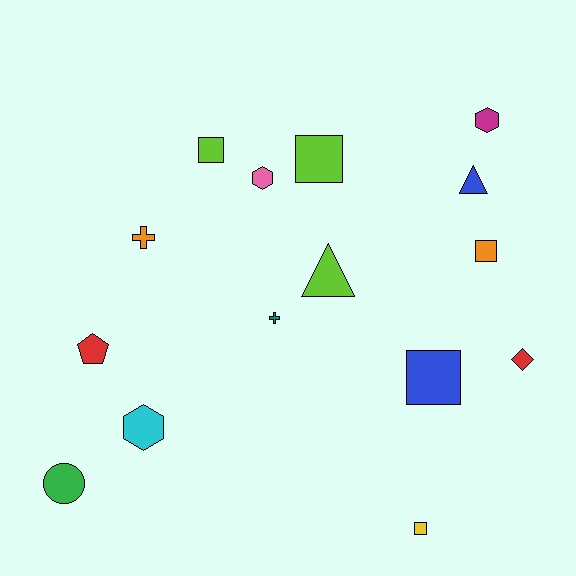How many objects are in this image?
There are 15 objects.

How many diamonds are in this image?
There is 1 diamond.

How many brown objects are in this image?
There are no brown objects.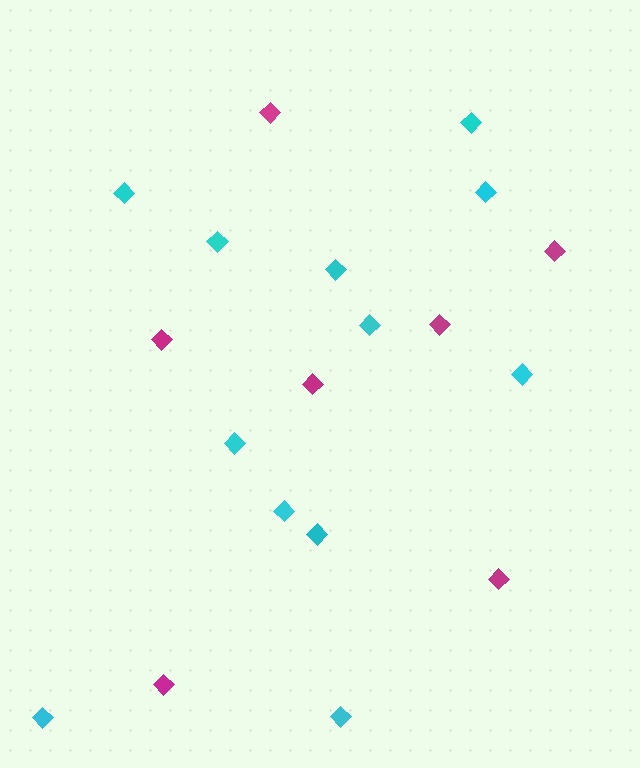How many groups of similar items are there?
There are 2 groups: one group of magenta diamonds (7) and one group of cyan diamonds (12).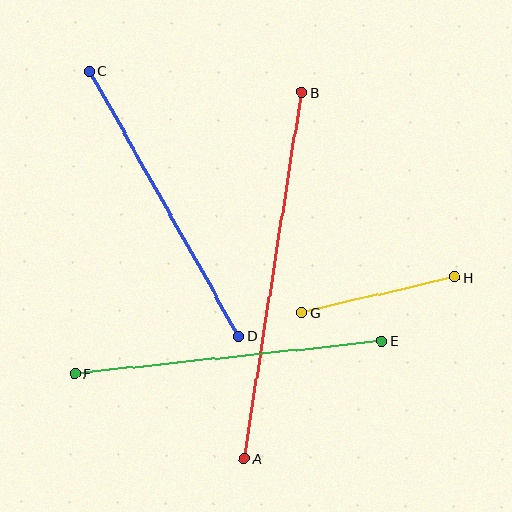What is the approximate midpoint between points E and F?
The midpoint is at approximately (228, 357) pixels.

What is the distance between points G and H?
The distance is approximately 156 pixels.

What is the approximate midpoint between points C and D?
The midpoint is at approximately (164, 204) pixels.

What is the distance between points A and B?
The distance is approximately 371 pixels.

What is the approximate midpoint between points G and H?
The midpoint is at approximately (378, 295) pixels.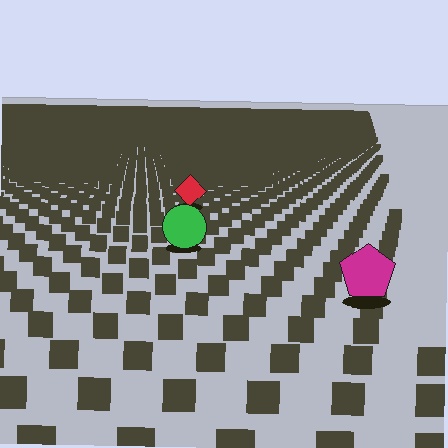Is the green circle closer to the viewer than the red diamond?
Yes. The green circle is closer — you can tell from the texture gradient: the ground texture is coarser near it.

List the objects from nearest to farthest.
From nearest to farthest: the magenta pentagon, the green circle, the red diamond.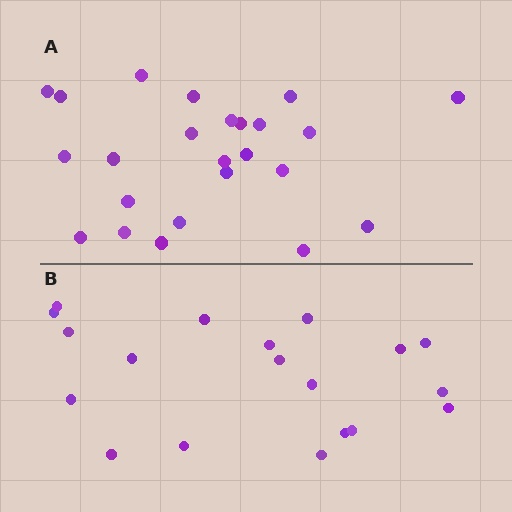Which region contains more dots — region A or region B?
Region A (the top region) has more dots.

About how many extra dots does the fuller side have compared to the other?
Region A has about 5 more dots than region B.